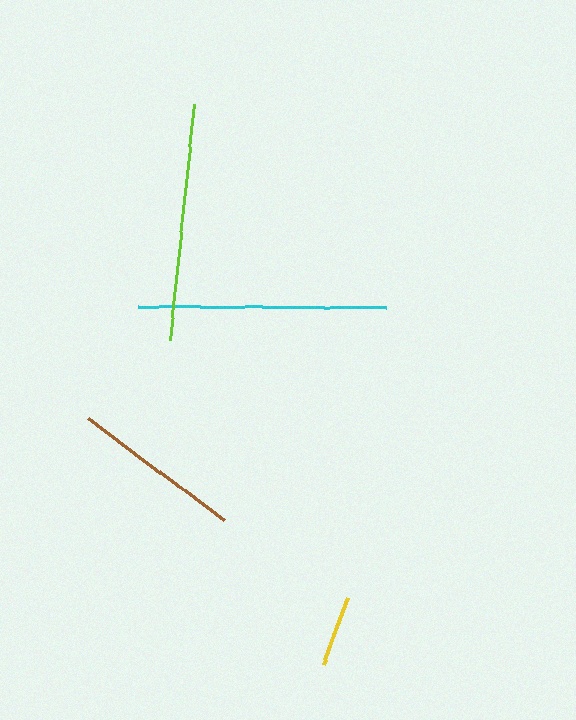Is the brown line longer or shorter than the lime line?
The lime line is longer than the brown line.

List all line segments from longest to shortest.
From longest to shortest: cyan, lime, brown, yellow.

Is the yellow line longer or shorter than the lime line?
The lime line is longer than the yellow line.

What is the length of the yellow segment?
The yellow segment is approximately 71 pixels long.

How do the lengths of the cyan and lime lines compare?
The cyan and lime lines are approximately the same length.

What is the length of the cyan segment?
The cyan segment is approximately 248 pixels long.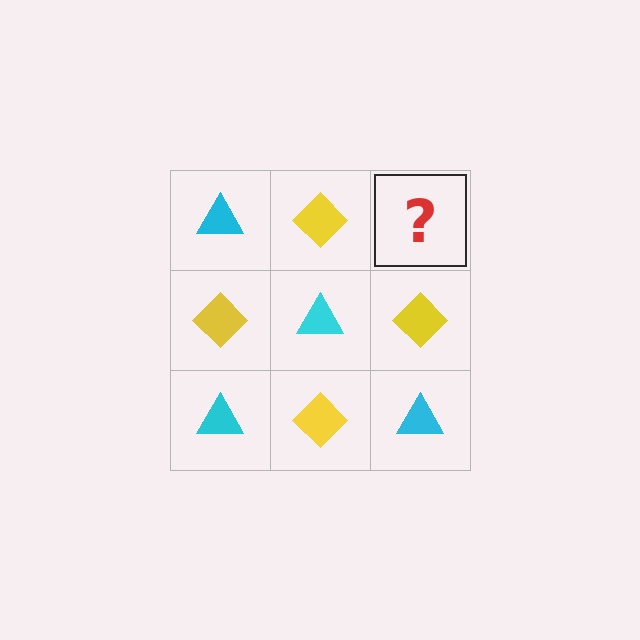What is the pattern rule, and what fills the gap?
The rule is that it alternates cyan triangle and yellow diamond in a checkerboard pattern. The gap should be filled with a cyan triangle.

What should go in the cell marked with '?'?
The missing cell should contain a cyan triangle.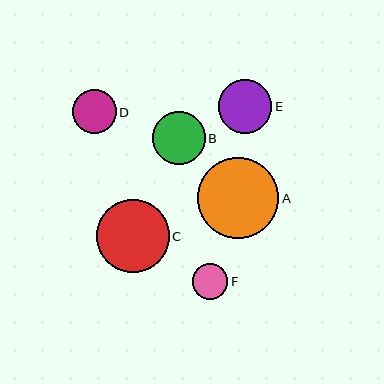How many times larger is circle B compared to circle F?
Circle B is approximately 1.5 times the size of circle F.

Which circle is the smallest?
Circle F is the smallest with a size of approximately 36 pixels.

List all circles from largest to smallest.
From largest to smallest: A, C, E, B, D, F.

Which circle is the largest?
Circle A is the largest with a size of approximately 81 pixels.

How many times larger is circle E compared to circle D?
Circle E is approximately 1.2 times the size of circle D.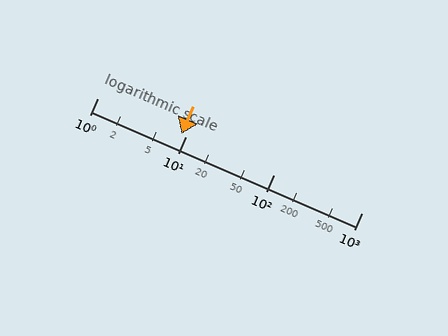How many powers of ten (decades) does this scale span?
The scale spans 3 decades, from 1 to 1000.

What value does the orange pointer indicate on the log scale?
The pointer indicates approximately 8.9.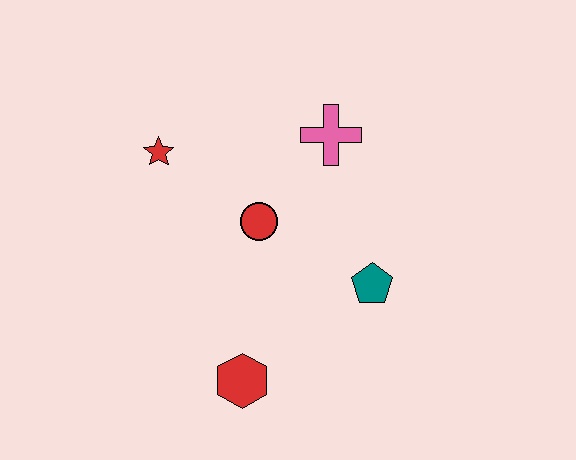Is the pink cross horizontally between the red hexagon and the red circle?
No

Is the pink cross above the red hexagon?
Yes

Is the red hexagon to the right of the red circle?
No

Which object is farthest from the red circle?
The red hexagon is farthest from the red circle.